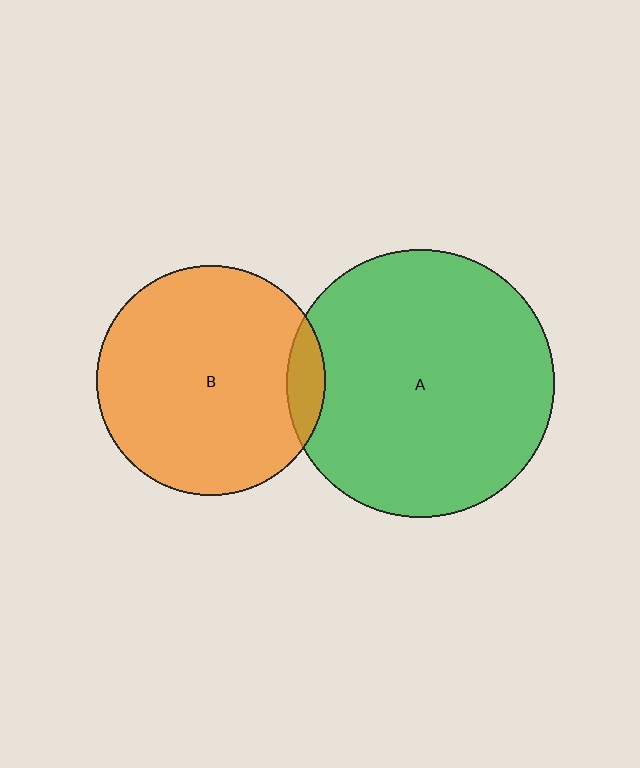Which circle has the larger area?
Circle A (green).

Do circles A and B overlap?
Yes.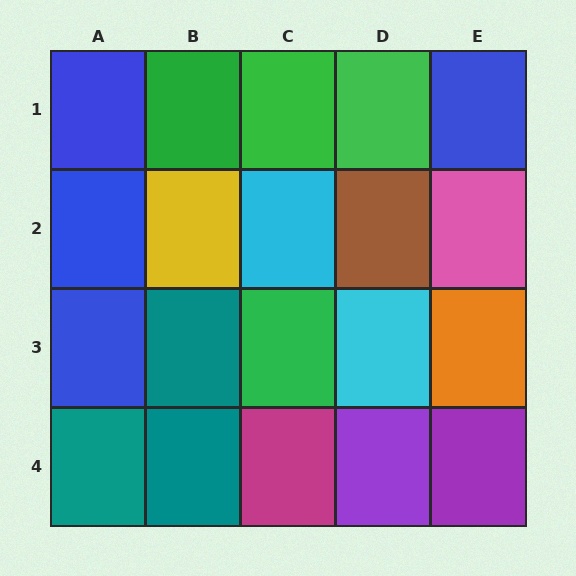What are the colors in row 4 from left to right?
Teal, teal, magenta, purple, purple.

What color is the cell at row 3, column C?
Green.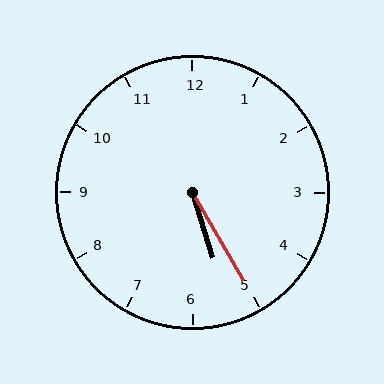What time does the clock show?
5:25.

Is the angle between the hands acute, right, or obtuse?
It is acute.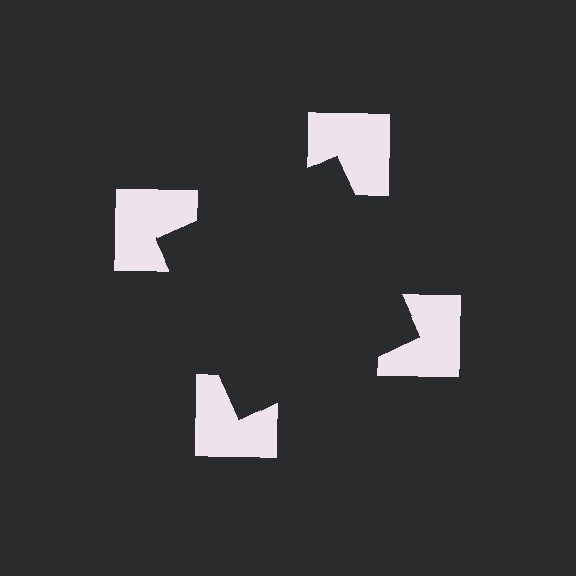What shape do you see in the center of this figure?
An illusory square — its edges are inferred from the aligned wedge cuts in the notched squares, not physically drawn.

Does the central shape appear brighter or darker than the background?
It typically appears slightly darker than the background, even though no actual brightness change is drawn.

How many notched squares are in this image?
There are 4 — one at each vertex of the illusory square.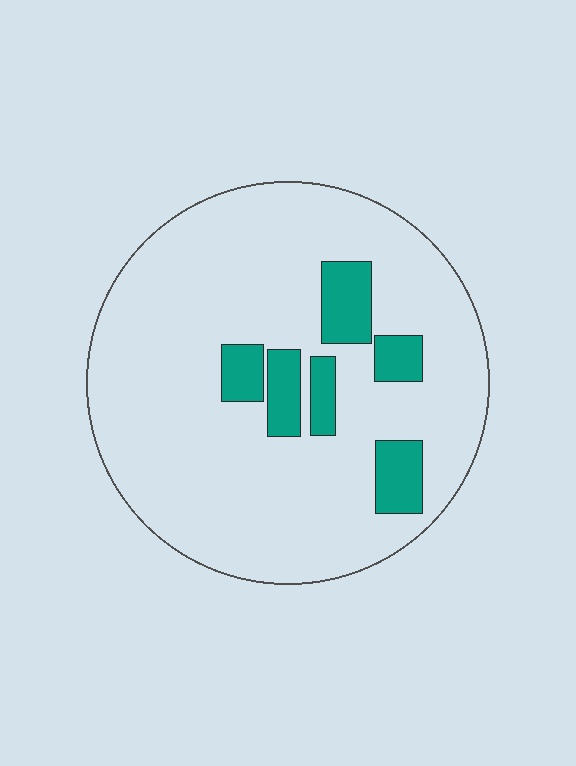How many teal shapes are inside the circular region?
6.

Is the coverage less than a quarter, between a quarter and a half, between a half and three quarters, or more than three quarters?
Less than a quarter.